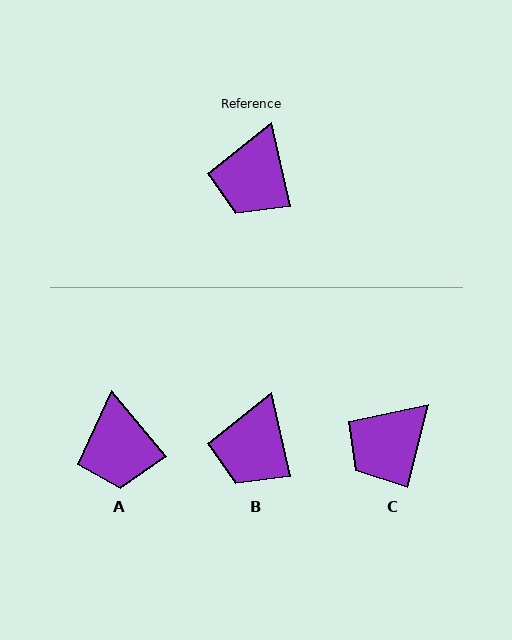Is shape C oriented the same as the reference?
No, it is off by about 26 degrees.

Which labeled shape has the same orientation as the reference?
B.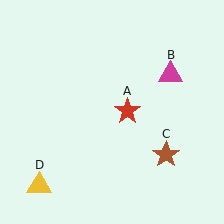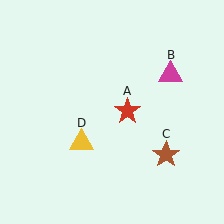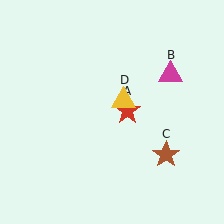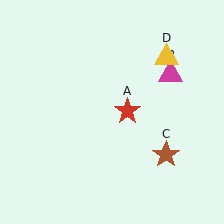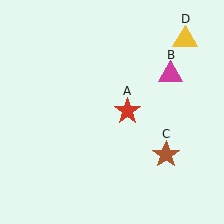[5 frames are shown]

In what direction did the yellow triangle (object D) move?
The yellow triangle (object D) moved up and to the right.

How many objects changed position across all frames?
1 object changed position: yellow triangle (object D).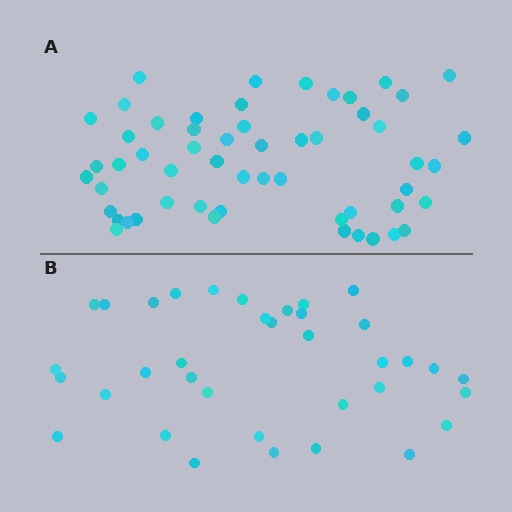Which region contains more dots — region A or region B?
Region A (the top region) has more dots.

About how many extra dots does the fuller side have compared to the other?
Region A has approximately 20 more dots than region B.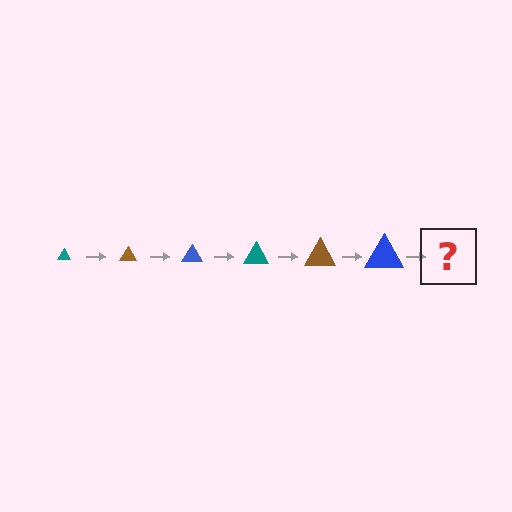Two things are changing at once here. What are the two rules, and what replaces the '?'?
The two rules are that the triangle grows larger each step and the color cycles through teal, brown, and blue. The '?' should be a teal triangle, larger than the previous one.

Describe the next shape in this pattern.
It should be a teal triangle, larger than the previous one.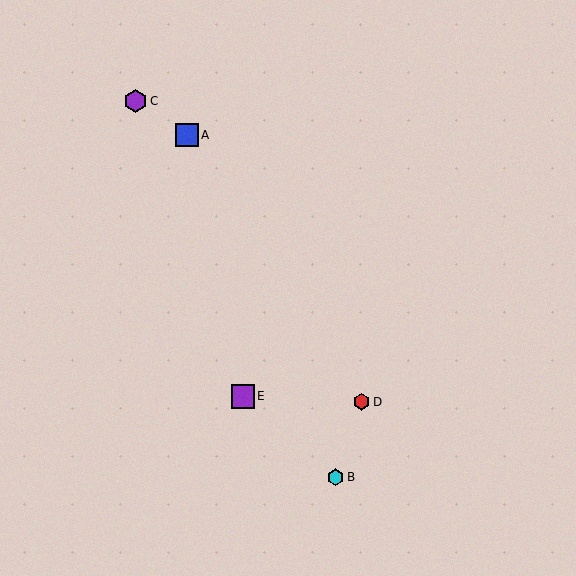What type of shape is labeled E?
Shape E is a purple square.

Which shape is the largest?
The purple square (labeled E) is the largest.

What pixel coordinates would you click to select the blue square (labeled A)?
Click at (187, 135) to select the blue square A.